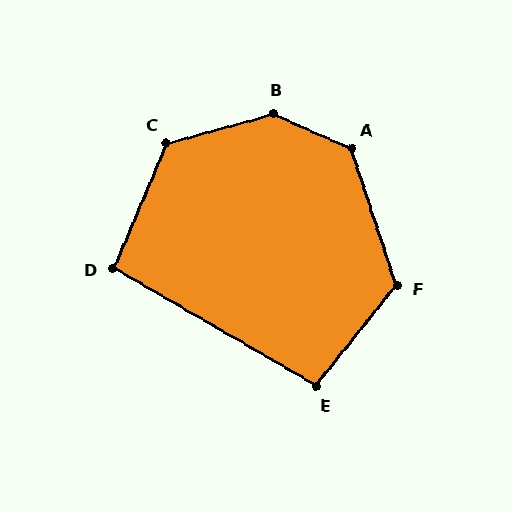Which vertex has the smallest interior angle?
D, at approximately 97 degrees.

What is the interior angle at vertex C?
Approximately 129 degrees (obtuse).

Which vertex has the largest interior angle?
B, at approximately 140 degrees.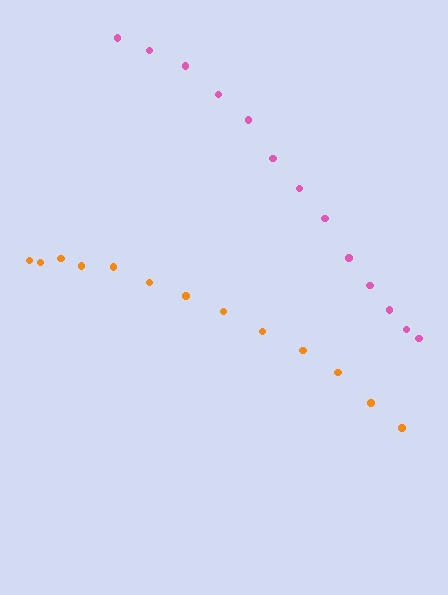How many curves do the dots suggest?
There are 2 distinct paths.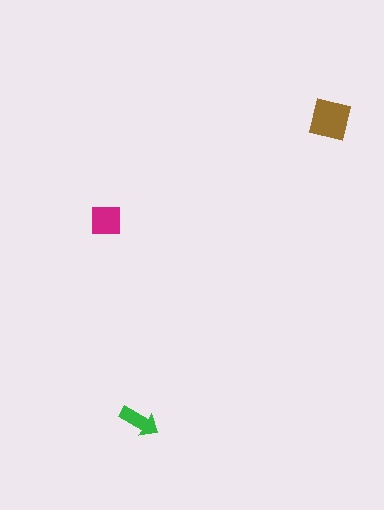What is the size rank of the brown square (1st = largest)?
1st.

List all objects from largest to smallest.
The brown square, the magenta square, the green arrow.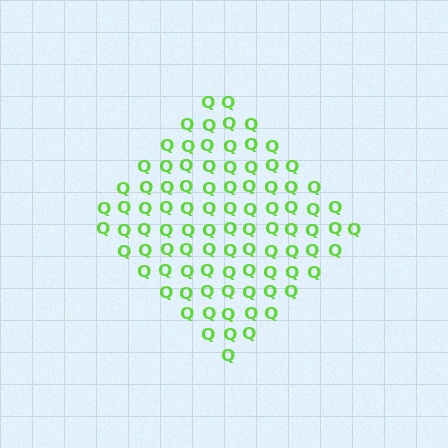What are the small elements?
The small elements are letter Q's.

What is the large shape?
The large shape is a diamond.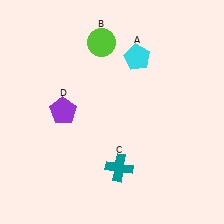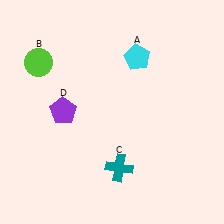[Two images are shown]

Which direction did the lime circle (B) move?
The lime circle (B) moved left.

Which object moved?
The lime circle (B) moved left.